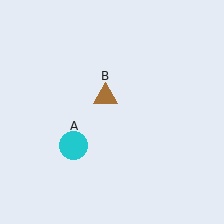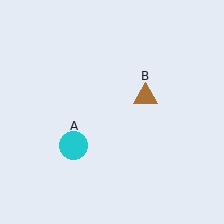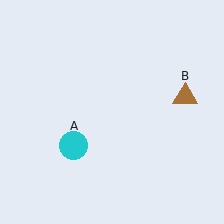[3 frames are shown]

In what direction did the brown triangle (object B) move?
The brown triangle (object B) moved right.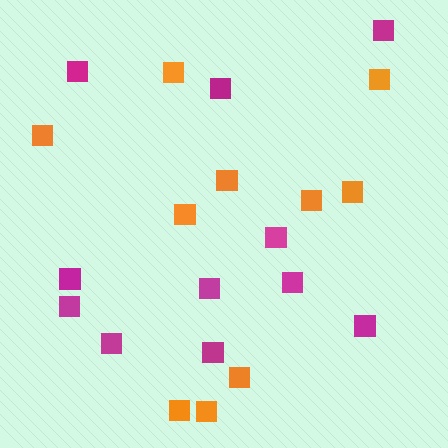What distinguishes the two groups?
There are 2 groups: one group of orange squares (10) and one group of magenta squares (11).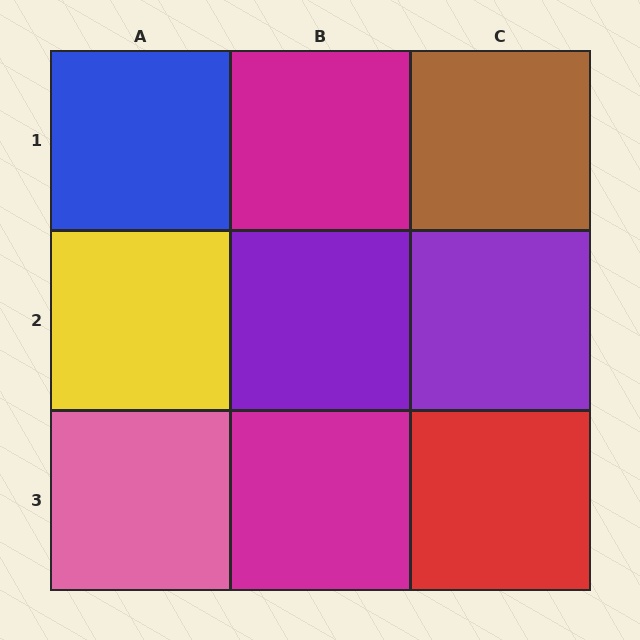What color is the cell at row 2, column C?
Purple.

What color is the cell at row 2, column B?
Purple.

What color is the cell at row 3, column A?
Pink.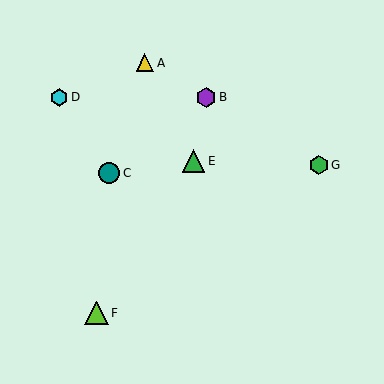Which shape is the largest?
The lime triangle (labeled F) is the largest.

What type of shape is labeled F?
Shape F is a lime triangle.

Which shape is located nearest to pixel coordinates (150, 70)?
The yellow triangle (labeled A) at (145, 63) is nearest to that location.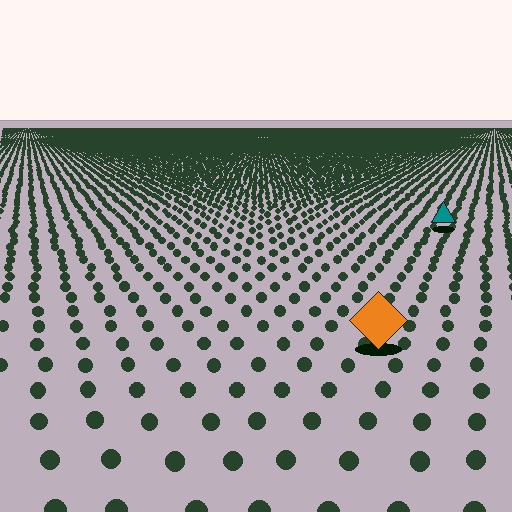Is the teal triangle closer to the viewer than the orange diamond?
No. The orange diamond is closer — you can tell from the texture gradient: the ground texture is coarser near it.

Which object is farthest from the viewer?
The teal triangle is farthest from the viewer. It appears smaller and the ground texture around it is denser.